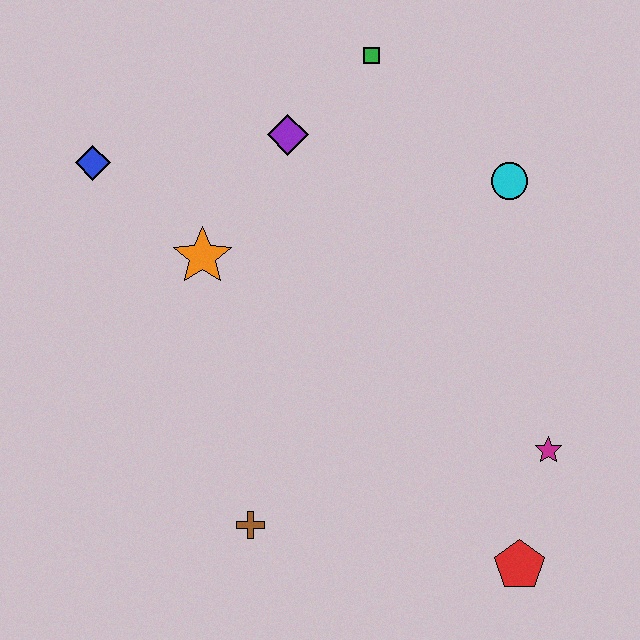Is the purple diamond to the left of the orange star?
No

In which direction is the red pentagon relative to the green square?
The red pentagon is below the green square.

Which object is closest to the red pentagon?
The magenta star is closest to the red pentagon.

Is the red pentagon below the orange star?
Yes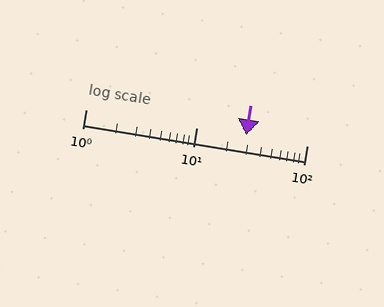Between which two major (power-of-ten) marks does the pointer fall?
The pointer is between 10 and 100.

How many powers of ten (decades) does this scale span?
The scale spans 2 decades, from 1 to 100.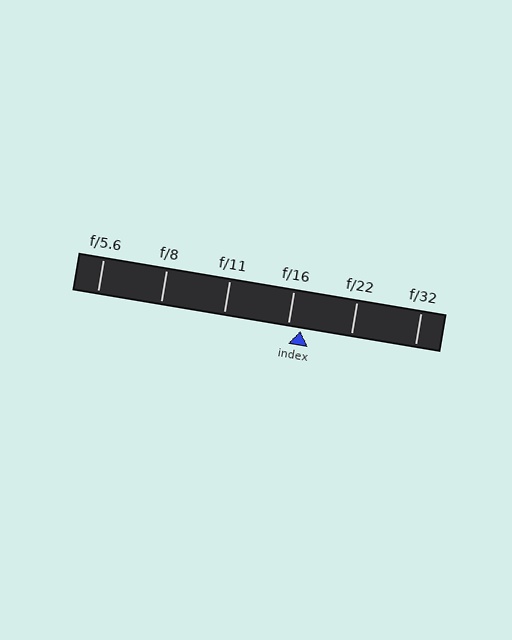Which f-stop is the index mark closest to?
The index mark is closest to f/16.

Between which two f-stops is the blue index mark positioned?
The index mark is between f/16 and f/22.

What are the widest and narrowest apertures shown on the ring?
The widest aperture shown is f/5.6 and the narrowest is f/32.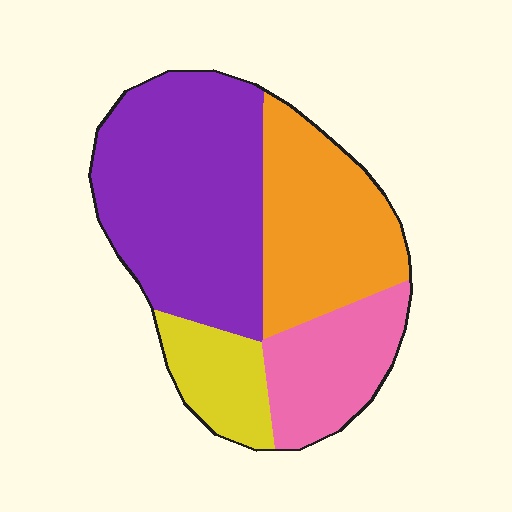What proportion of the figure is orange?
Orange covers roughly 25% of the figure.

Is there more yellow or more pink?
Pink.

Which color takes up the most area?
Purple, at roughly 45%.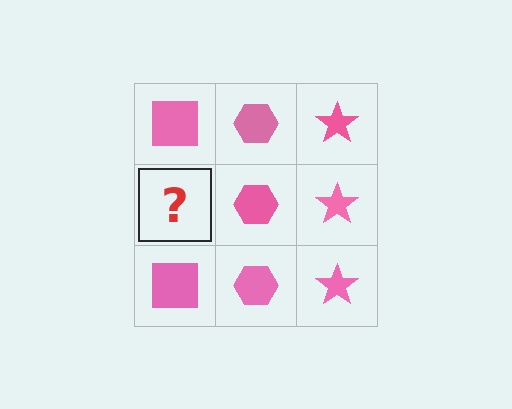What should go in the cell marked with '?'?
The missing cell should contain a pink square.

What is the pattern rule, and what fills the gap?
The rule is that each column has a consistent shape. The gap should be filled with a pink square.